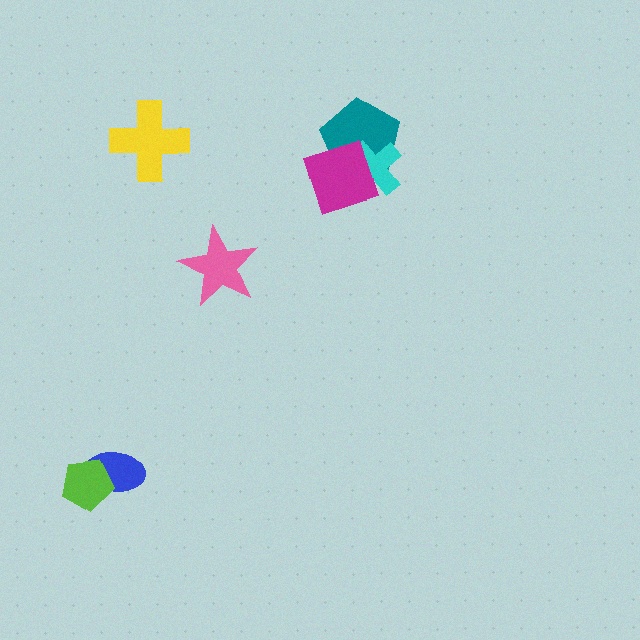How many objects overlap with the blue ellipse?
1 object overlaps with the blue ellipse.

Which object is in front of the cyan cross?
The magenta square is in front of the cyan cross.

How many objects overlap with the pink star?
0 objects overlap with the pink star.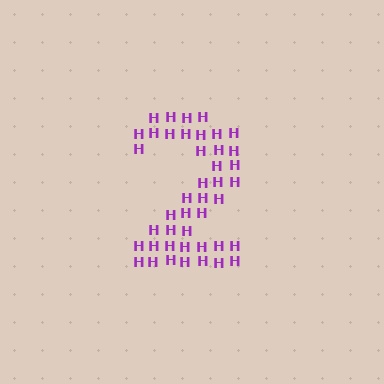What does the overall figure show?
The overall figure shows the digit 2.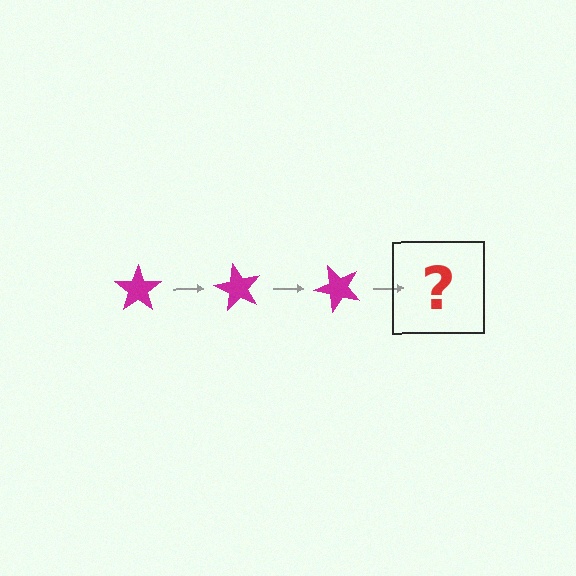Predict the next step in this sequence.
The next step is a magenta star rotated 180 degrees.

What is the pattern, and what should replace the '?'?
The pattern is that the star rotates 60 degrees each step. The '?' should be a magenta star rotated 180 degrees.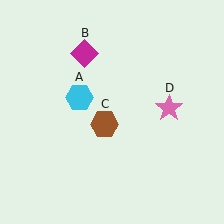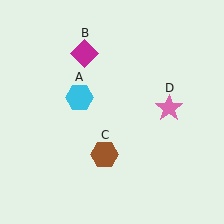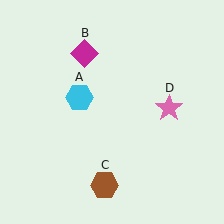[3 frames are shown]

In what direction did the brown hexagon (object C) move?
The brown hexagon (object C) moved down.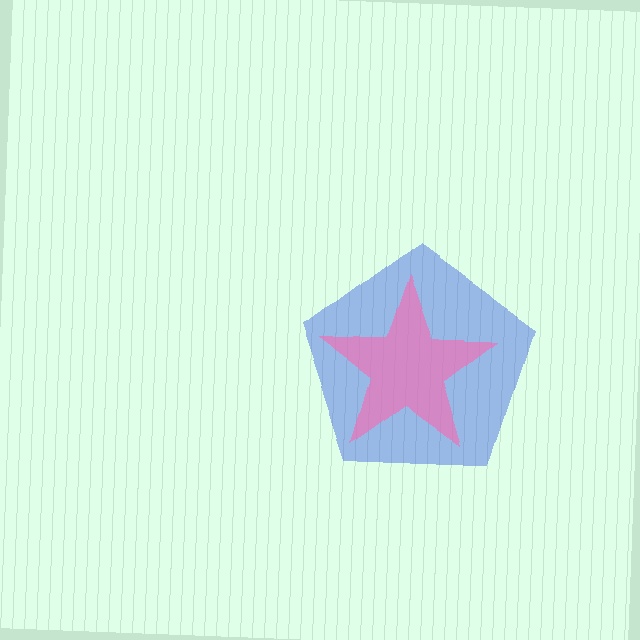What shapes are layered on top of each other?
The layered shapes are: a blue pentagon, a pink star.